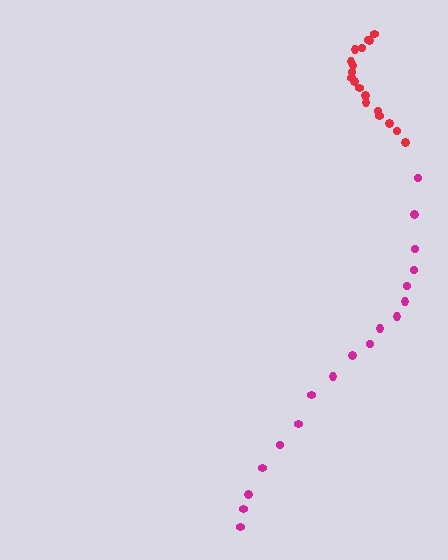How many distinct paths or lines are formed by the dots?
There are 2 distinct paths.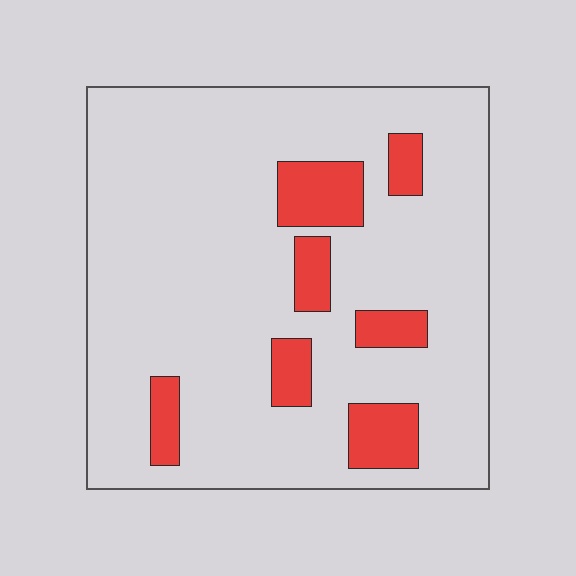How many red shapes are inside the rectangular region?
7.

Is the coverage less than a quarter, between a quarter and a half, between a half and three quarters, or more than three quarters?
Less than a quarter.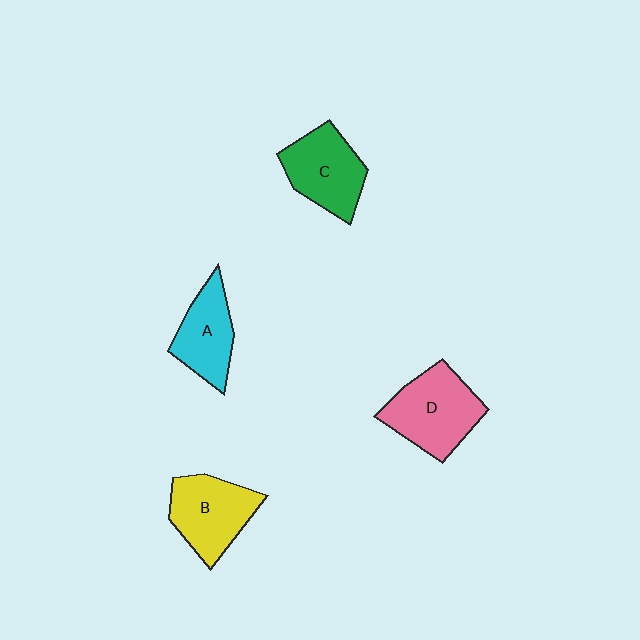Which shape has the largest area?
Shape D (pink).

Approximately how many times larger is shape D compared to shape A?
Approximately 1.3 times.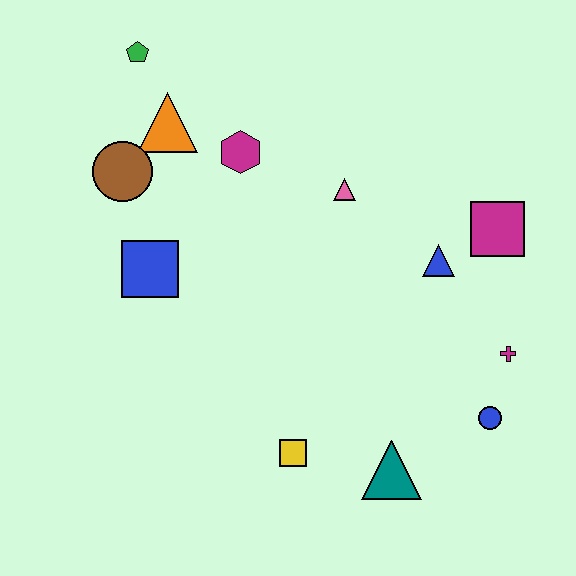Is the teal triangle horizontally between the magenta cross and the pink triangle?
Yes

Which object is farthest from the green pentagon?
The blue circle is farthest from the green pentagon.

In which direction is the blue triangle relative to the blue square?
The blue triangle is to the right of the blue square.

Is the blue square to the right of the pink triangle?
No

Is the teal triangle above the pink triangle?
No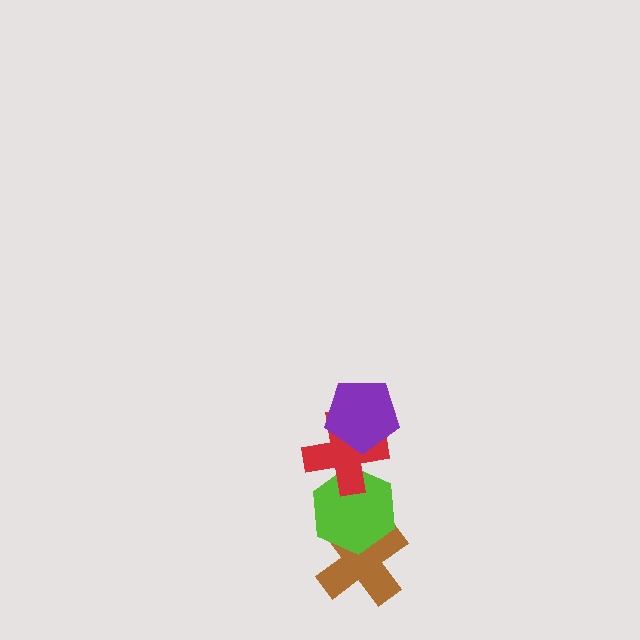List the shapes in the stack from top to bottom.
From top to bottom: the purple pentagon, the red cross, the lime hexagon, the brown cross.